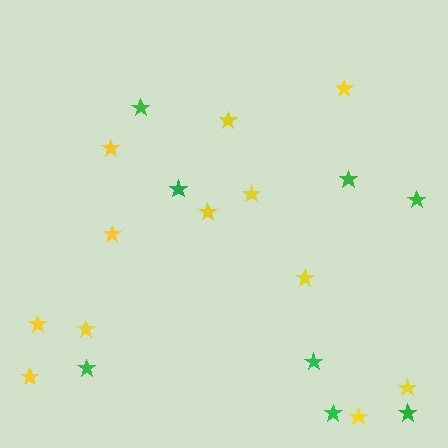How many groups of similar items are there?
There are 2 groups: one group of green stars (8) and one group of yellow stars (12).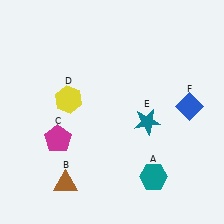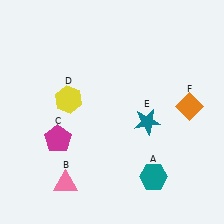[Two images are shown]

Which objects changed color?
B changed from brown to pink. F changed from blue to orange.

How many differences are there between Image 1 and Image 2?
There are 2 differences between the two images.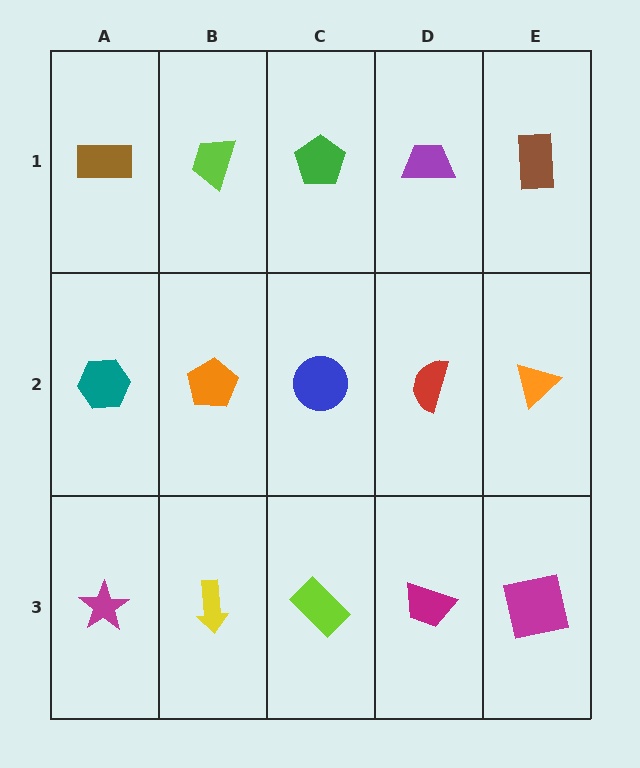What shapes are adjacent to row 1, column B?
An orange pentagon (row 2, column B), a brown rectangle (row 1, column A), a green pentagon (row 1, column C).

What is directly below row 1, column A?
A teal hexagon.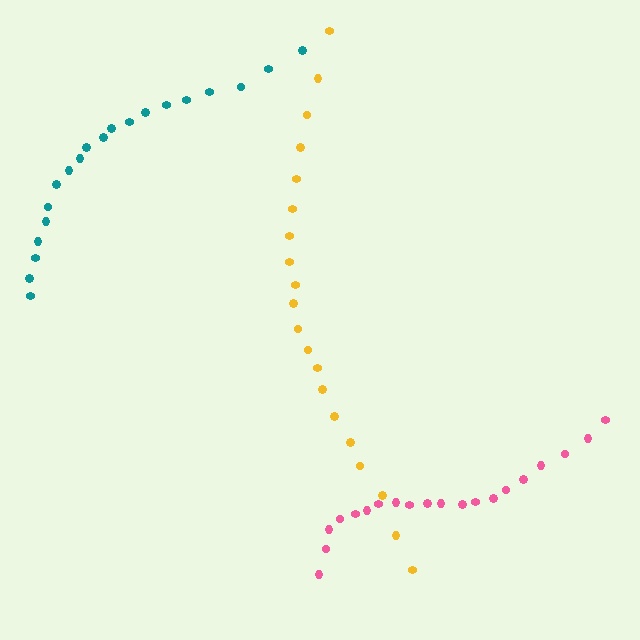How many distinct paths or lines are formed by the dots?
There are 3 distinct paths.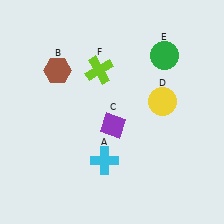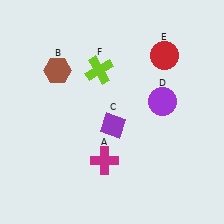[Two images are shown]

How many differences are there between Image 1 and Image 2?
There are 3 differences between the two images.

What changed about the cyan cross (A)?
In Image 1, A is cyan. In Image 2, it changed to magenta.